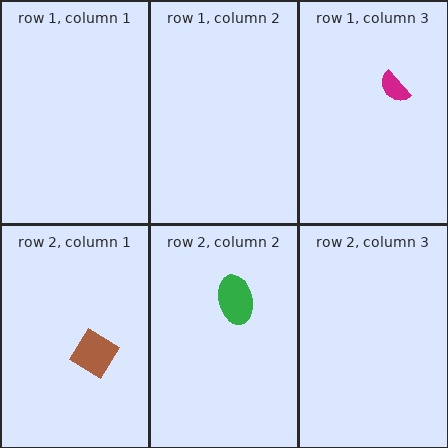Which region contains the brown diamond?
The row 2, column 1 region.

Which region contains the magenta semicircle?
The row 1, column 3 region.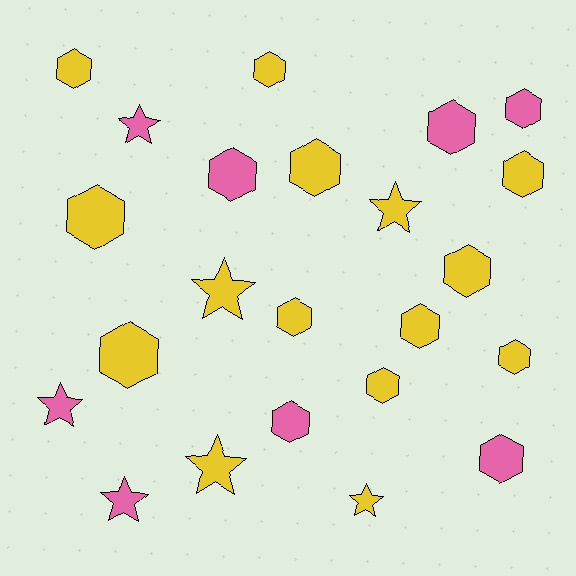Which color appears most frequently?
Yellow, with 15 objects.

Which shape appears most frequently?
Hexagon, with 16 objects.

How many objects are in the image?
There are 23 objects.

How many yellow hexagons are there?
There are 11 yellow hexagons.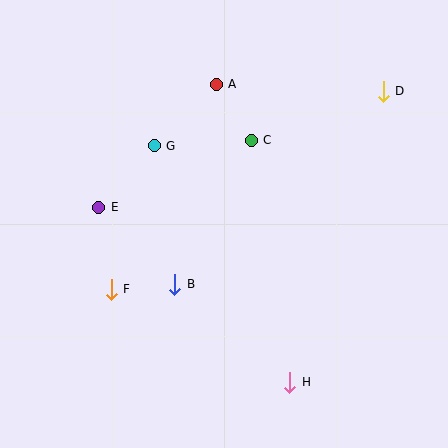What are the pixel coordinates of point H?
Point H is at (290, 382).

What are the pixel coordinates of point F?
Point F is at (111, 289).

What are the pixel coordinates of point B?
Point B is at (175, 284).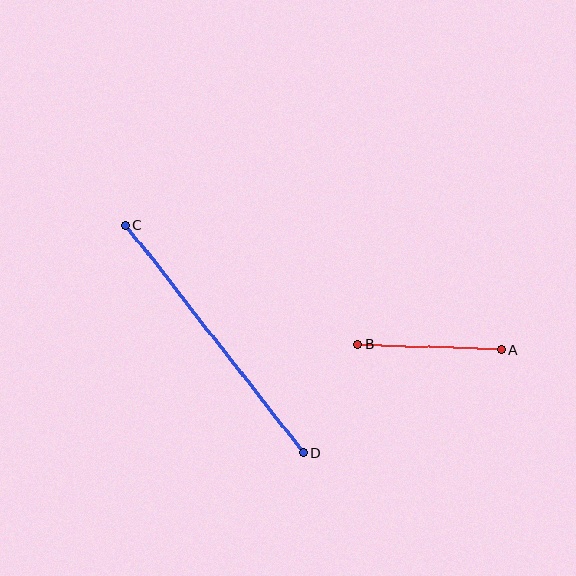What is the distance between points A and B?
The distance is approximately 144 pixels.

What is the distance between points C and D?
The distance is approximately 289 pixels.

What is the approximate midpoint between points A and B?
The midpoint is at approximately (429, 347) pixels.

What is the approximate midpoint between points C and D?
The midpoint is at approximately (214, 339) pixels.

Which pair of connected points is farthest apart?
Points C and D are farthest apart.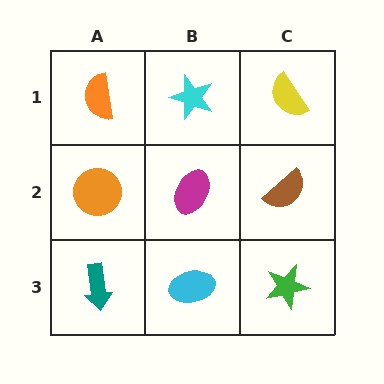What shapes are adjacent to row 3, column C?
A brown semicircle (row 2, column C), a cyan ellipse (row 3, column B).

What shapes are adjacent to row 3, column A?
An orange circle (row 2, column A), a cyan ellipse (row 3, column B).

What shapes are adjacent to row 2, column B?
A cyan star (row 1, column B), a cyan ellipse (row 3, column B), an orange circle (row 2, column A), a brown semicircle (row 2, column C).